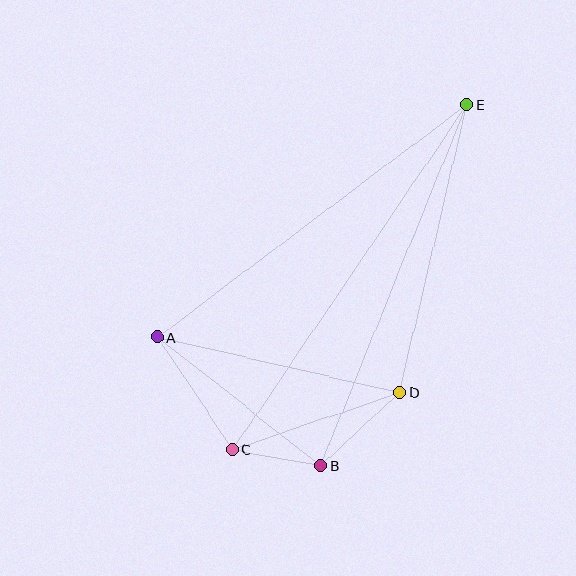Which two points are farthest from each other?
Points C and E are farthest from each other.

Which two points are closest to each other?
Points B and C are closest to each other.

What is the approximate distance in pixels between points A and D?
The distance between A and D is approximately 248 pixels.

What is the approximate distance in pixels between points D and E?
The distance between D and E is approximately 296 pixels.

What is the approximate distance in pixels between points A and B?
The distance between A and B is approximately 208 pixels.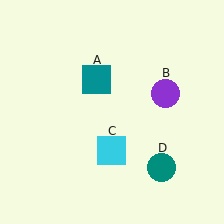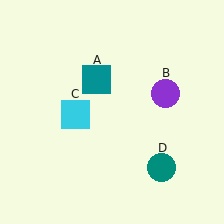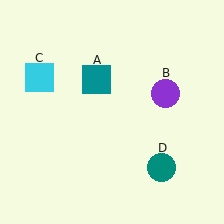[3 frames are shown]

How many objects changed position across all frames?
1 object changed position: cyan square (object C).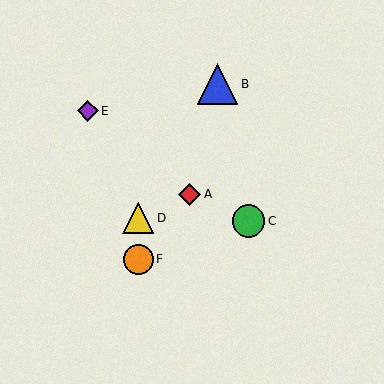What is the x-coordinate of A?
Object A is at x≈190.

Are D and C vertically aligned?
No, D is at x≈138 and C is at x≈248.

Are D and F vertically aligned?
Yes, both are at x≈138.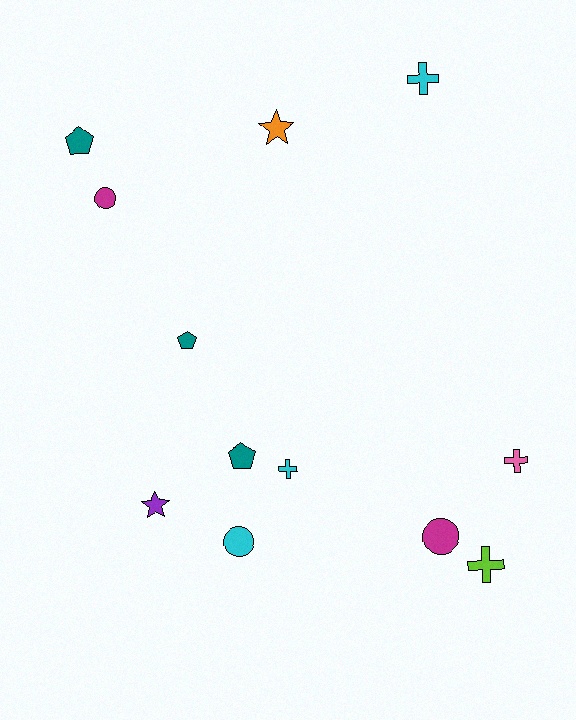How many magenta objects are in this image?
There are 2 magenta objects.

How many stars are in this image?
There are 2 stars.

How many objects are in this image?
There are 12 objects.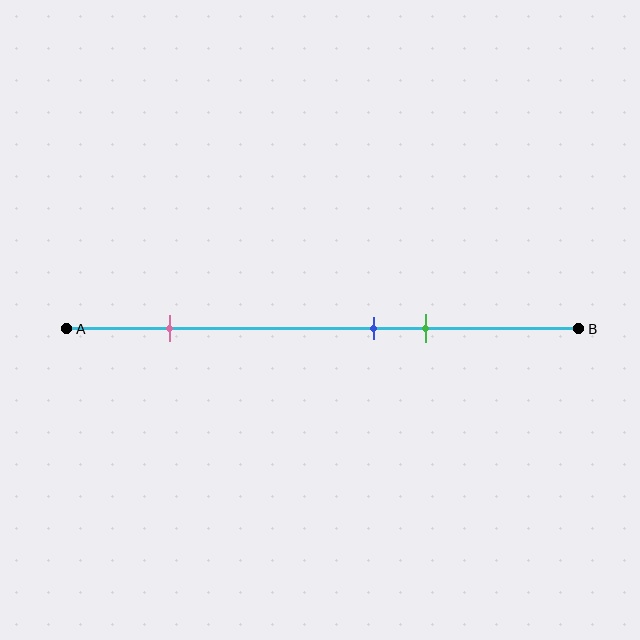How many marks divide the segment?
There are 3 marks dividing the segment.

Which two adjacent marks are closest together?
The blue and green marks are the closest adjacent pair.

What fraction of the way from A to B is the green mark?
The green mark is approximately 70% (0.7) of the way from A to B.